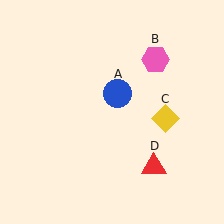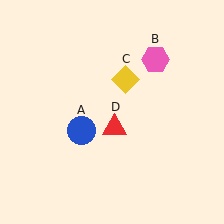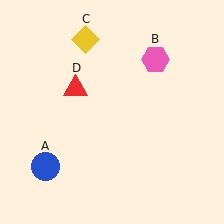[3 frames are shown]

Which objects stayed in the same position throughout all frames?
Pink hexagon (object B) remained stationary.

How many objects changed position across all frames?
3 objects changed position: blue circle (object A), yellow diamond (object C), red triangle (object D).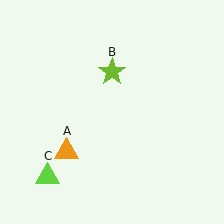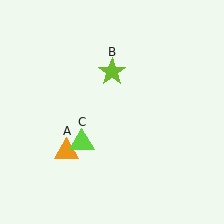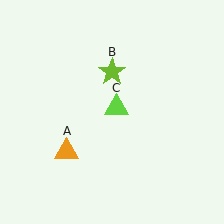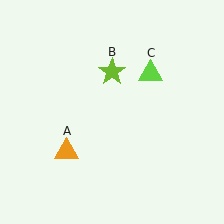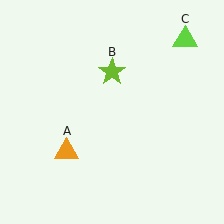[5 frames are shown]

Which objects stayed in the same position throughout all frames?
Orange triangle (object A) and lime star (object B) remained stationary.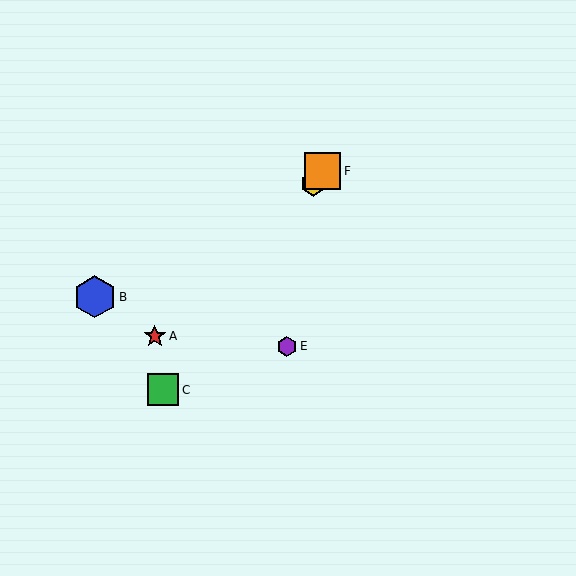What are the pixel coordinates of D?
Object D is at (313, 184).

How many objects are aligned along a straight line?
3 objects (C, D, F) are aligned along a straight line.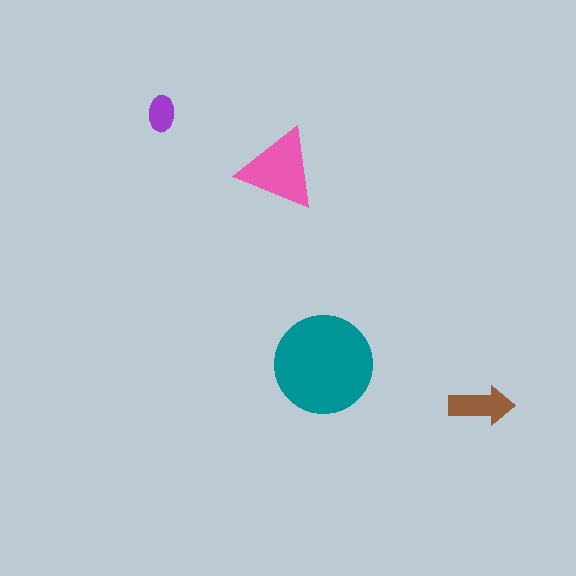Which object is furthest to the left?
The purple ellipse is leftmost.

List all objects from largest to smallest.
The teal circle, the pink triangle, the brown arrow, the purple ellipse.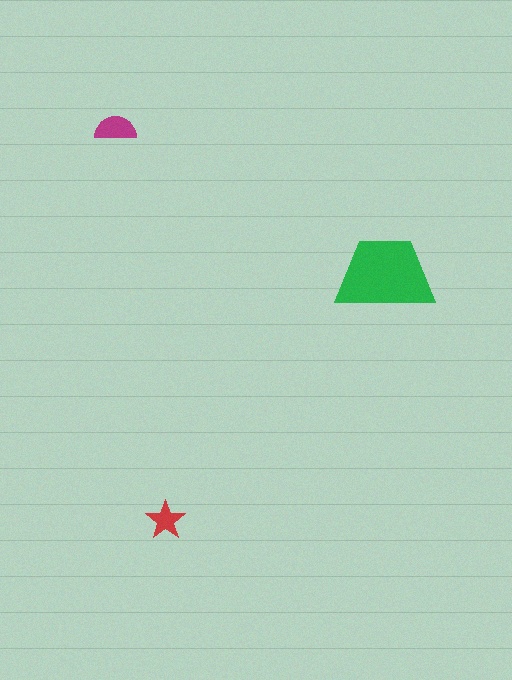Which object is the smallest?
The red star.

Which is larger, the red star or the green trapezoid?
The green trapezoid.